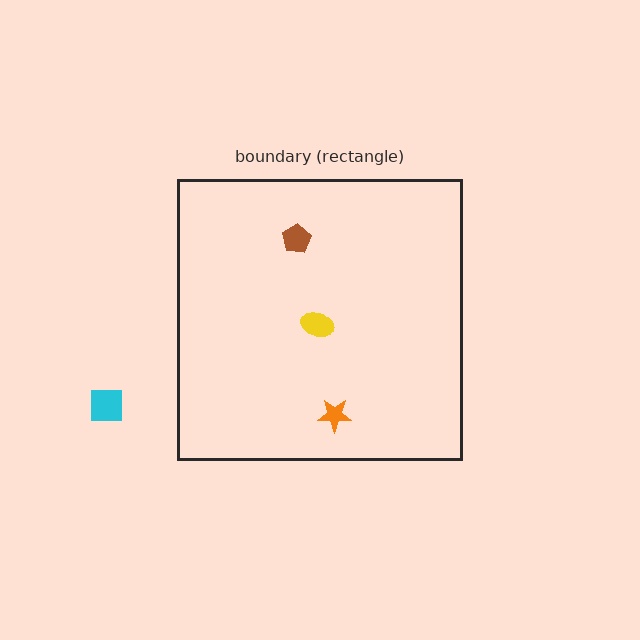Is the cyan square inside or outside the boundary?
Outside.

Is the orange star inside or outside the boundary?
Inside.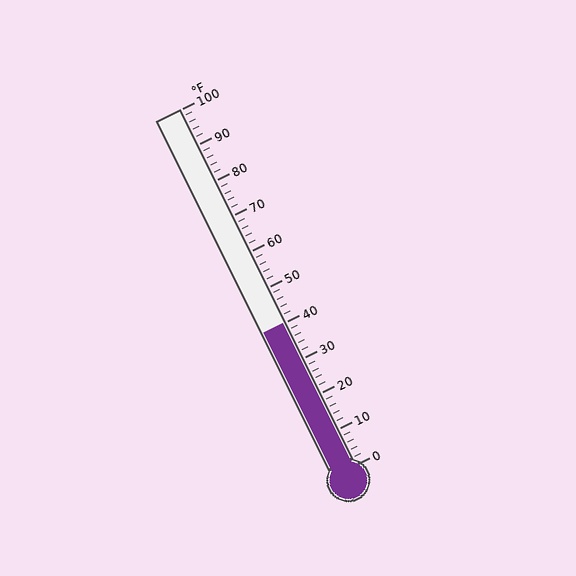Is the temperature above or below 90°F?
The temperature is below 90°F.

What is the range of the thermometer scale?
The thermometer scale ranges from 0°F to 100°F.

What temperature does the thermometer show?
The thermometer shows approximately 40°F.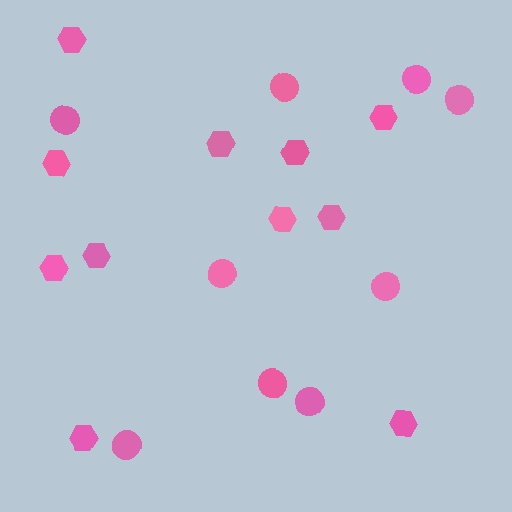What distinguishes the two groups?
There are 2 groups: one group of hexagons (11) and one group of circles (9).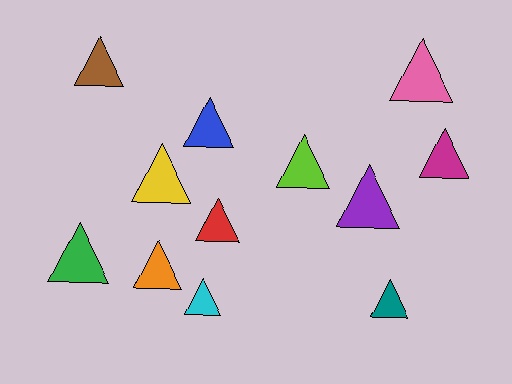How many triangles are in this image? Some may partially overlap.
There are 12 triangles.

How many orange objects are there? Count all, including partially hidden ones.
There is 1 orange object.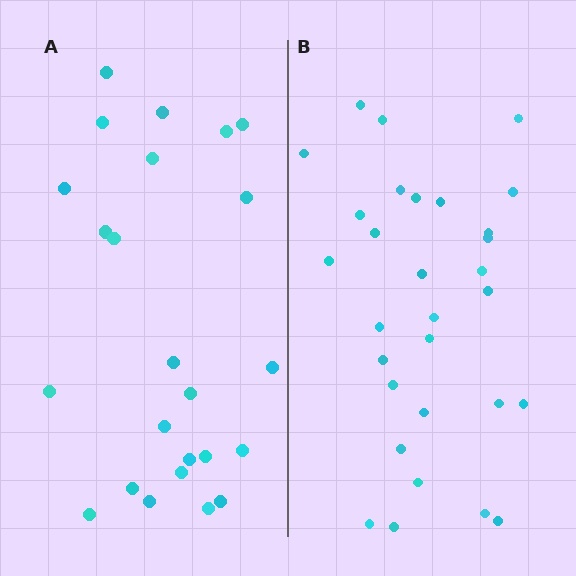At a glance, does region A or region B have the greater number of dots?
Region B (the right region) has more dots.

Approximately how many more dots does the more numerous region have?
Region B has about 6 more dots than region A.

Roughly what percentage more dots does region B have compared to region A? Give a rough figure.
About 25% more.